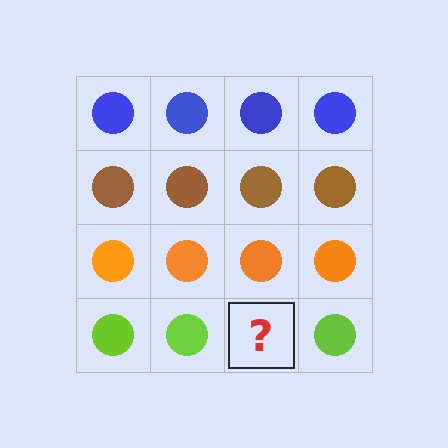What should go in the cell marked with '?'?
The missing cell should contain a lime circle.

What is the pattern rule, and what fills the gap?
The rule is that each row has a consistent color. The gap should be filled with a lime circle.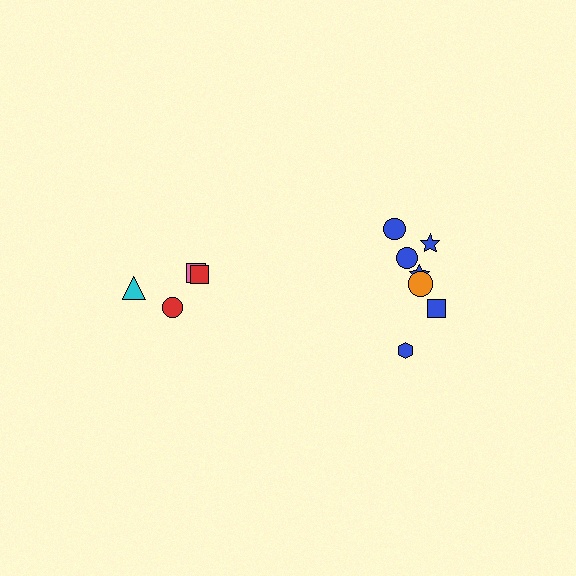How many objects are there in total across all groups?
There are 11 objects.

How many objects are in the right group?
There are 7 objects.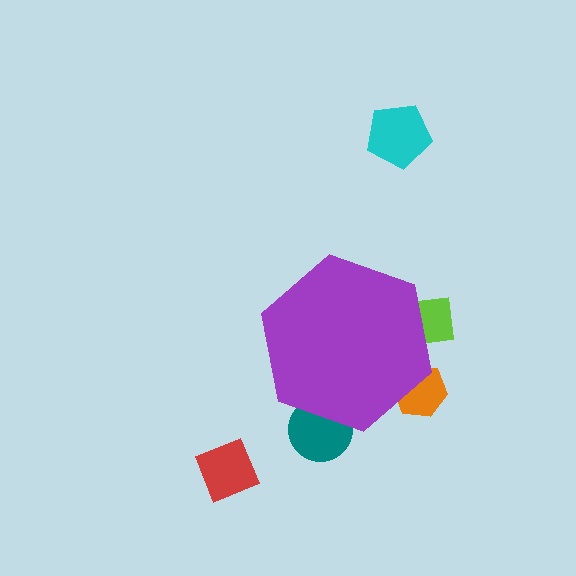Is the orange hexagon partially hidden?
Yes, the orange hexagon is partially hidden behind the purple hexagon.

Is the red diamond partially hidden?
No, the red diamond is fully visible.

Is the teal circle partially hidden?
Yes, the teal circle is partially hidden behind the purple hexagon.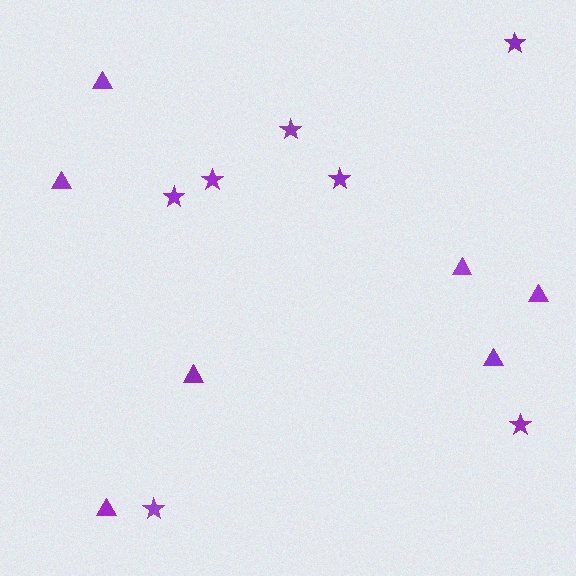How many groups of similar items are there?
There are 2 groups: one group of triangles (7) and one group of stars (7).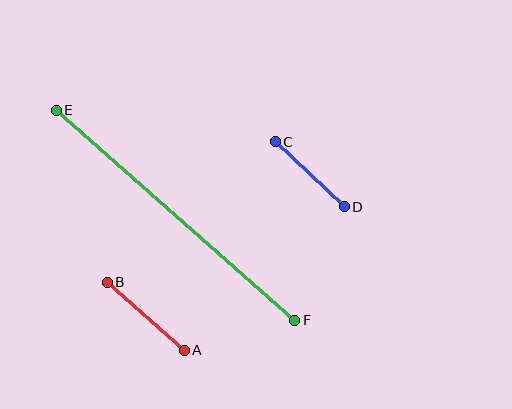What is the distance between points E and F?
The distance is approximately 318 pixels.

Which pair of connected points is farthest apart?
Points E and F are farthest apart.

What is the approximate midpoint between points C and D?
The midpoint is at approximately (310, 174) pixels.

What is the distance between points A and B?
The distance is approximately 102 pixels.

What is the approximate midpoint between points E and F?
The midpoint is at approximately (176, 215) pixels.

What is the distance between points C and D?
The distance is approximately 95 pixels.